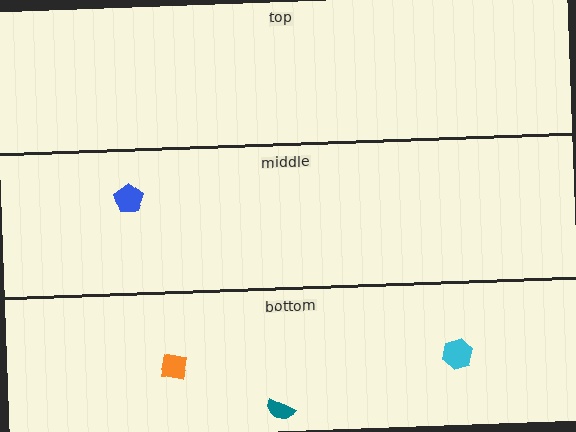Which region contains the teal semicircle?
The bottom region.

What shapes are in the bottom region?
The teal semicircle, the cyan hexagon, the orange square.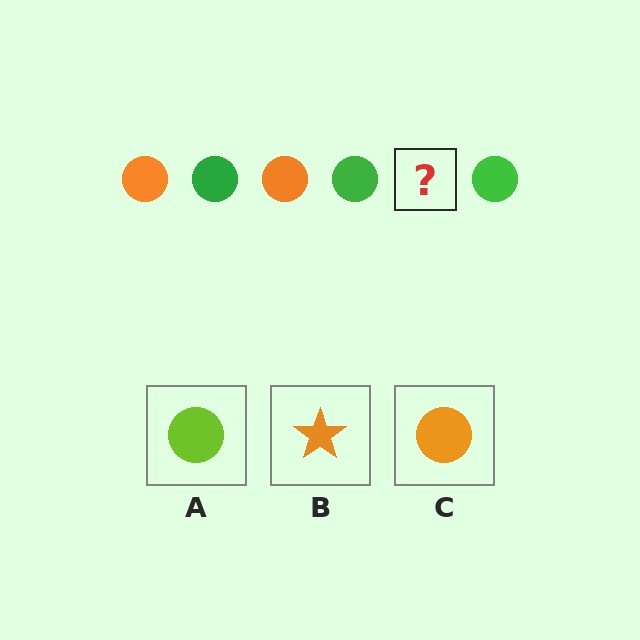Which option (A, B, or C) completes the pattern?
C.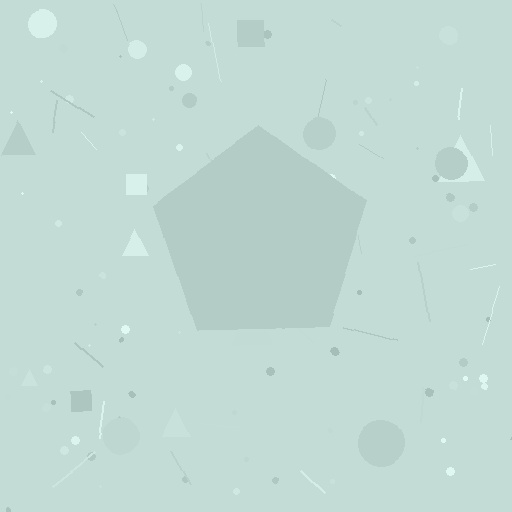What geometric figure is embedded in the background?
A pentagon is embedded in the background.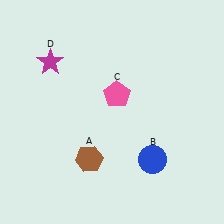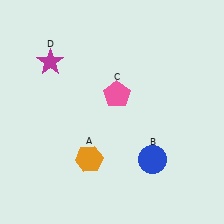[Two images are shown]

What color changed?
The hexagon (A) changed from brown in Image 1 to orange in Image 2.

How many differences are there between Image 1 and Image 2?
There is 1 difference between the two images.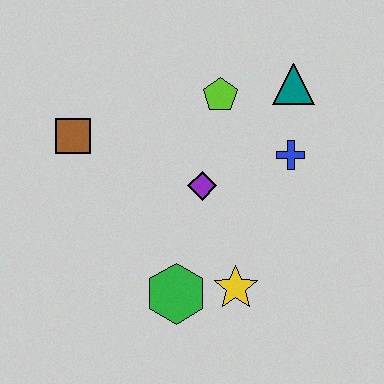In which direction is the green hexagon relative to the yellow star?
The green hexagon is to the left of the yellow star.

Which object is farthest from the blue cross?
The brown square is farthest from the blue cross.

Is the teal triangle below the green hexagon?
No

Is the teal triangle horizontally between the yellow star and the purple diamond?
No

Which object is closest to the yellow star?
The green hexagon is closest to the yellow star.